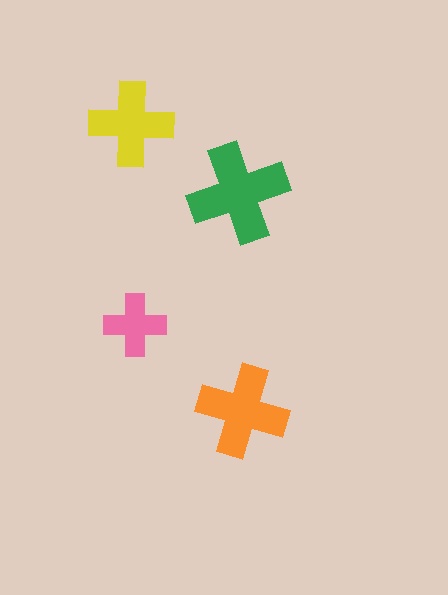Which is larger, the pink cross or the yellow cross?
The yellow one.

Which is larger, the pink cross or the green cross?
The green one.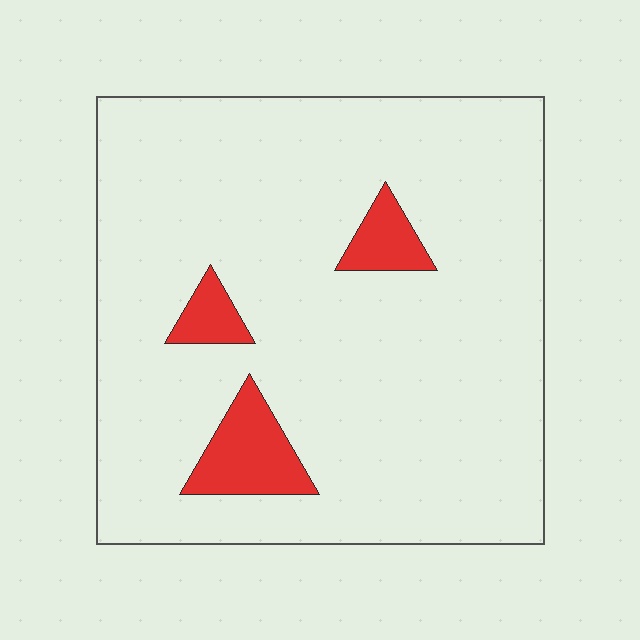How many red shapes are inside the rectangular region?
3.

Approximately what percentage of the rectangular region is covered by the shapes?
Approximately 10%.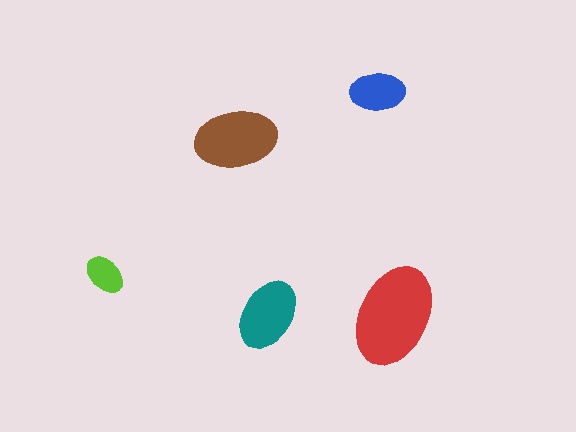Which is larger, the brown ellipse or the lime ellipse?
The brown one.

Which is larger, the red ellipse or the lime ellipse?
The red one.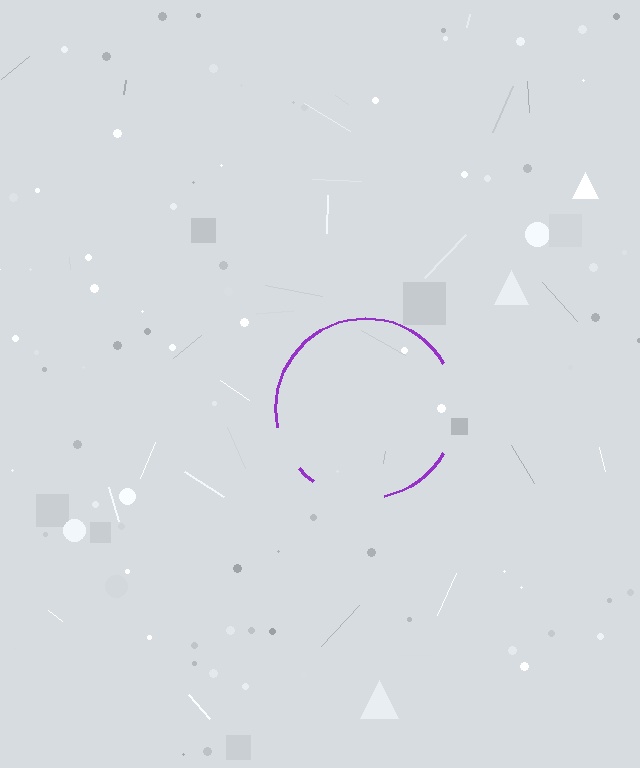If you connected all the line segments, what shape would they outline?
They would outline a circle.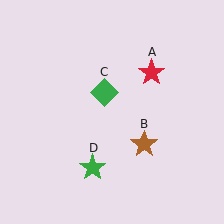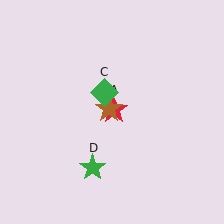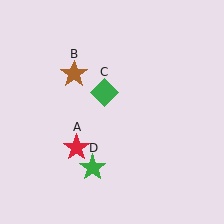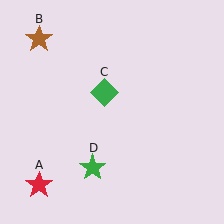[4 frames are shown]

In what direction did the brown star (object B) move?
The brown star (object B) moved up and to the left.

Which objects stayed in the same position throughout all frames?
Green diamond (object C) and green star (object D) remained stationary.